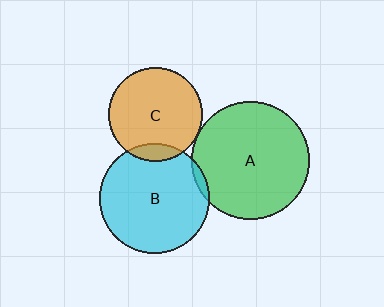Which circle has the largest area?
Circle A (green).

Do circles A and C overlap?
Yes.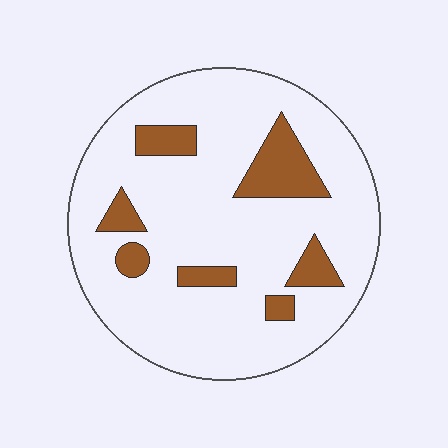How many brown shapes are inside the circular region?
7.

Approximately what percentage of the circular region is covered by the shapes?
Approximately 15%.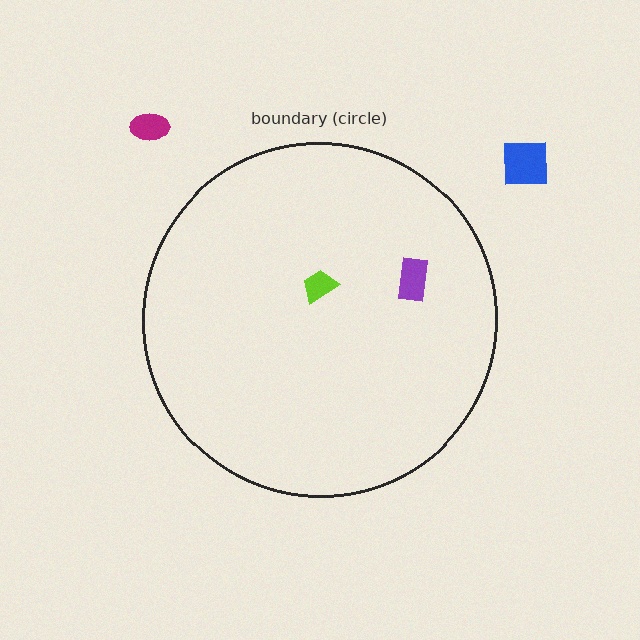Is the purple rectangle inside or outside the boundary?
Inside.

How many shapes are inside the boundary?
2 inside, 2 outside.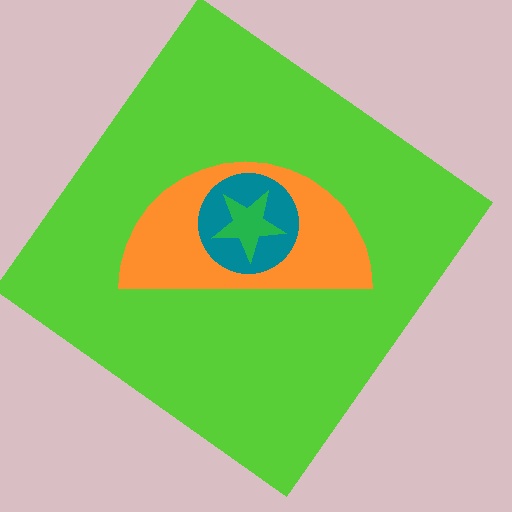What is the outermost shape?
The lime diamond.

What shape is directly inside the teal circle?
The green star.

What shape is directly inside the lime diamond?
The orange semicircle.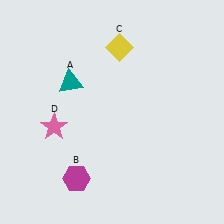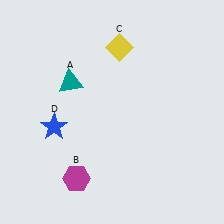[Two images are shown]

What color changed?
The star (D) changed from pink in Image 1 to blue in Image 2.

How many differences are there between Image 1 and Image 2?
There is 1 difference between the two images.